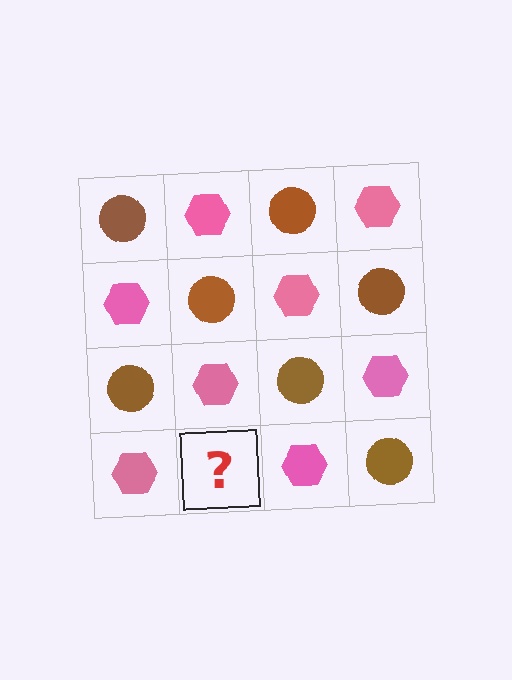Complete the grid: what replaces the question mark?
The question mark should be replaced with a brown circle.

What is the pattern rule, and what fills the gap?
The rule is that it alternates brown circle and pink hexagon in a checkerboard pattern. The gap should be filled with a brown circle.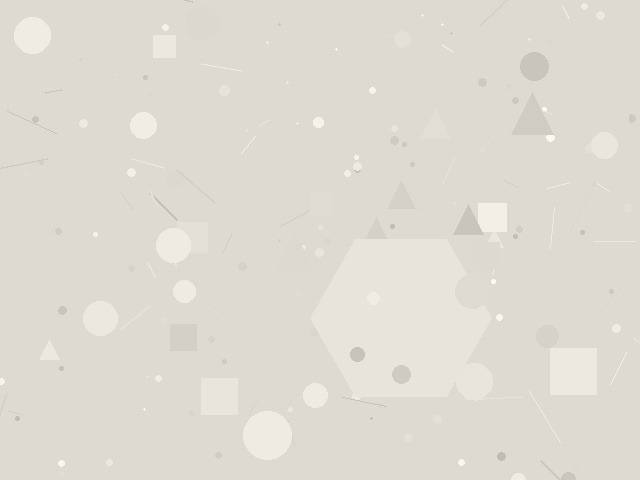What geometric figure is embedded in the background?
A hexagon is embedded in the background.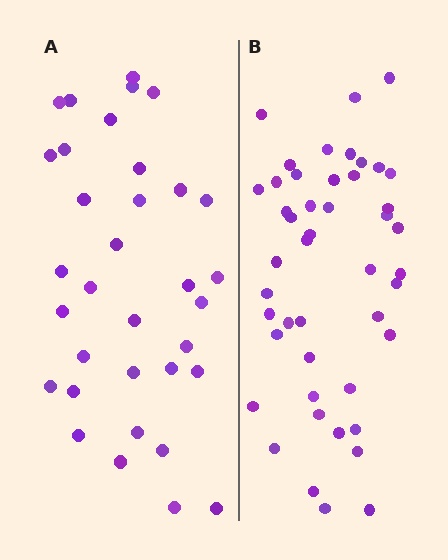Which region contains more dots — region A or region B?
Region B (the right region) has more dots.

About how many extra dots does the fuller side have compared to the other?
Region B has roughly 12 or so more dots than region A.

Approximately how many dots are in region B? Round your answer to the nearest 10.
About 50 dots. (The exact count is 46, which rounds to 50.)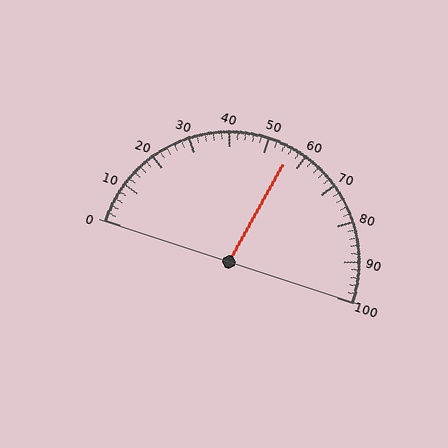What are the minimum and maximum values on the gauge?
The gauge ranges from 0 to 100.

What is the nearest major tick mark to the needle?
The nearest major tick mark is 60.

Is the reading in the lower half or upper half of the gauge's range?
The reading is in the upper half of the range (0 to 100).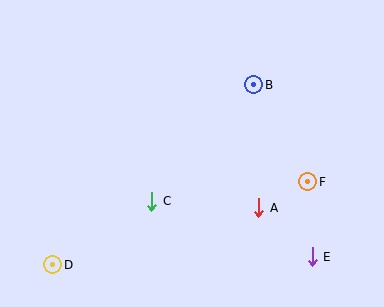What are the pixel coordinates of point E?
Point E is at (312, 257).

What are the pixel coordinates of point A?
Point A is at (259, 208).